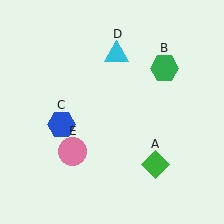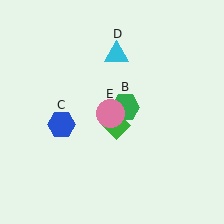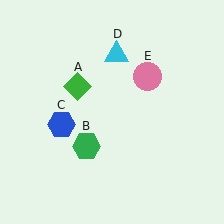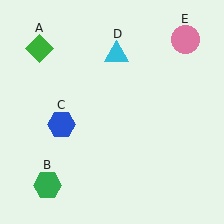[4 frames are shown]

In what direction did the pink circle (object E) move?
The pink circle (object E) moved up and to the right.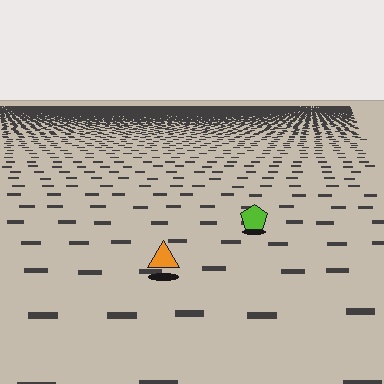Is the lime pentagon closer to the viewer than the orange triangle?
No. The orange triangle is closer — you can tell from the texture gradient: the ground texture is coarser near it.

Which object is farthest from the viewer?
The lime pentagon is farthest from the viewer. It appears smaller and the ground texture around it is denser.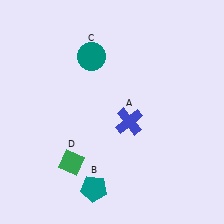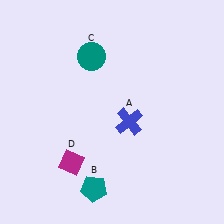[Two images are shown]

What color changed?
The diamond (D) changed from green in Image 1 to magenta in Image 2.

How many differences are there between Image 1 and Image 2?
There is 1 difference between the two images.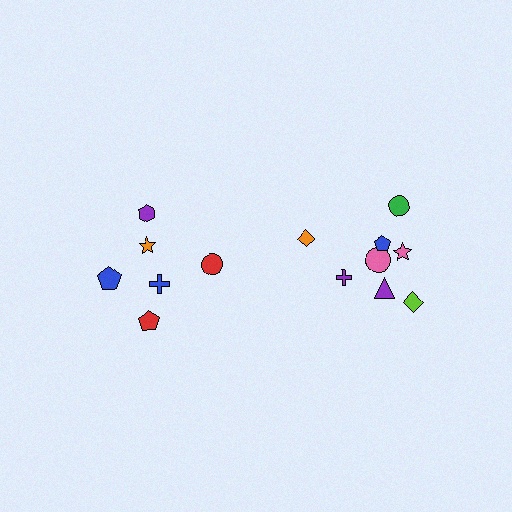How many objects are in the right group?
There are 8 objects.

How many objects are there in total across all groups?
There are 14 objects.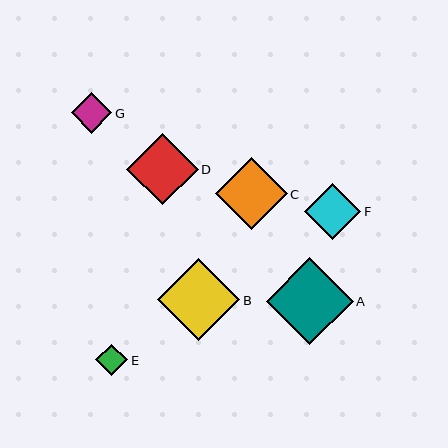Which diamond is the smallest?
Diamond E is the smallest with a size of approximately 32 pixels.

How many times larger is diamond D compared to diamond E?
Diamond D is approximately 2.3 times the size of diamond E.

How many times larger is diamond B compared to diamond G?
Diamond B is approximately 2.0 times the size of diamond G.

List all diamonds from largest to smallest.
From largest to smallest: A, B, C, D, F, G, E.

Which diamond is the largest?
Diamond A is the largest with a size of approximately 87 pixels.